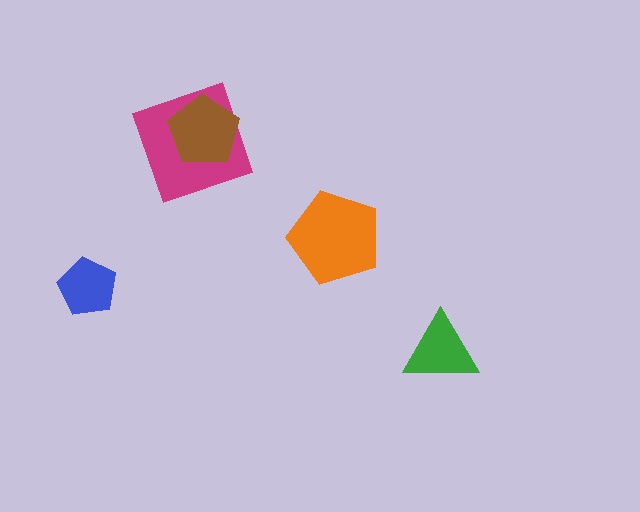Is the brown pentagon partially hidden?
No, no other shape covers it.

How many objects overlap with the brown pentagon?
1 object overlaps with the brown pentagon.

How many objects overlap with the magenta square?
1 object overlaps with the magenta square.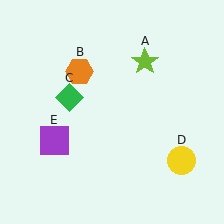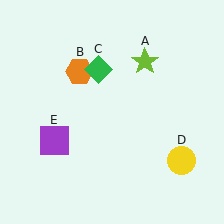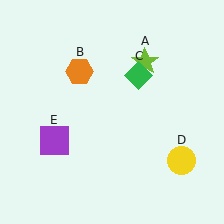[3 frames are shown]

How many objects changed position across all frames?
1 object changed position: green diamond (object C).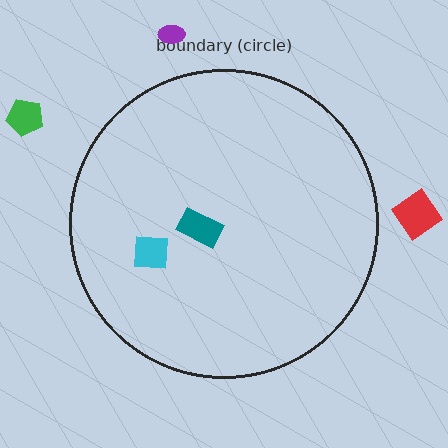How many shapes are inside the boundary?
2 inside, 3 outside.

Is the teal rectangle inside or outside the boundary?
Inside.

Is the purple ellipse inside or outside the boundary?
Outside.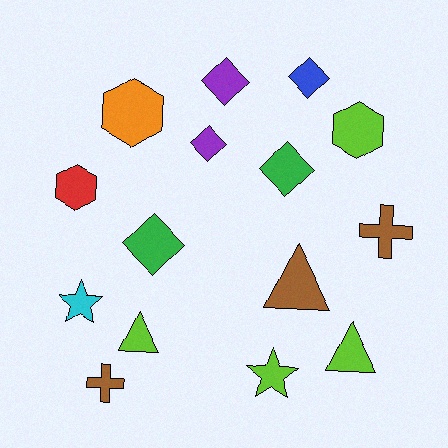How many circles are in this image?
There are no circles.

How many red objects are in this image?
There is 1 red object.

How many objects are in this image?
There are 15 objects.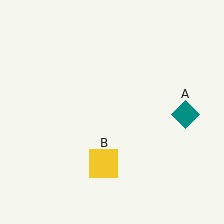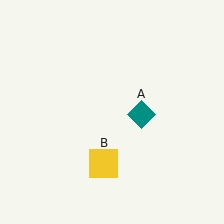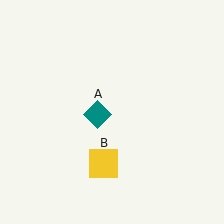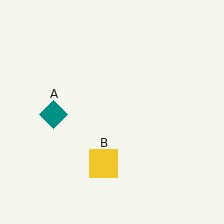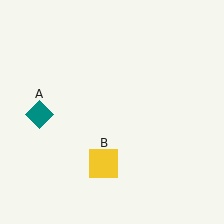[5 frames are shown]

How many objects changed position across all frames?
1 object changed position: teal diamond (object A).